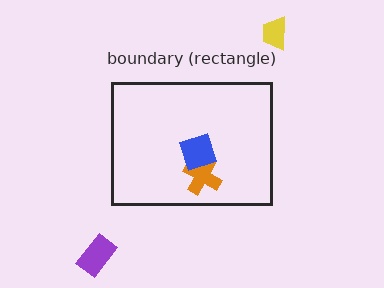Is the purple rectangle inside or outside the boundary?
Outside.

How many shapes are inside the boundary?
2 inside, 2 outside.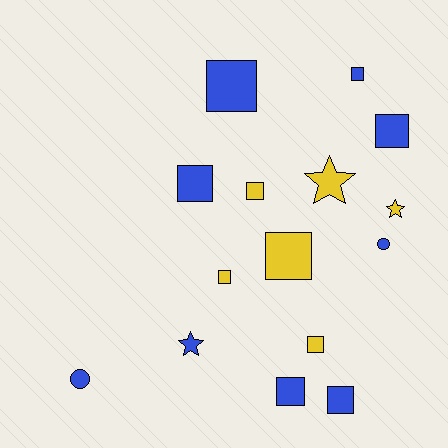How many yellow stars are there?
There are 2 yellow stars.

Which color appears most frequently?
Blue, with 9 objects.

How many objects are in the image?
There are 15 objects.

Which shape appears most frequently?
Square, with 10 objects.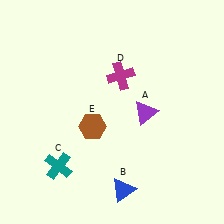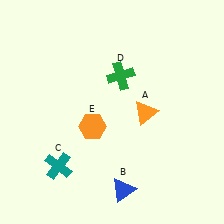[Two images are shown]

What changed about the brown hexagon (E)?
In Image 1, E is brown. In Image 2, it changed to orange.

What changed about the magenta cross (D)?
In Image 1, D is magenta. In Image 2, it changed to green.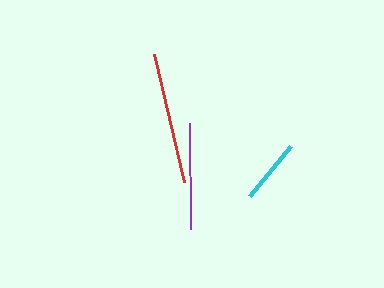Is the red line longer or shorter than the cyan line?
The red line is longer than the cyan line.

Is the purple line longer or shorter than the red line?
The red line is longer than the purple line.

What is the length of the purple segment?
The purple segment is approximately 105 pixels long.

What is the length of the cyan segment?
The cyan segment is approximately 65 pixels long.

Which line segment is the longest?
The red line is the longest at approximately 132 pixels.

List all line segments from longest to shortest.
From longest to shortest: red, purple, cyan.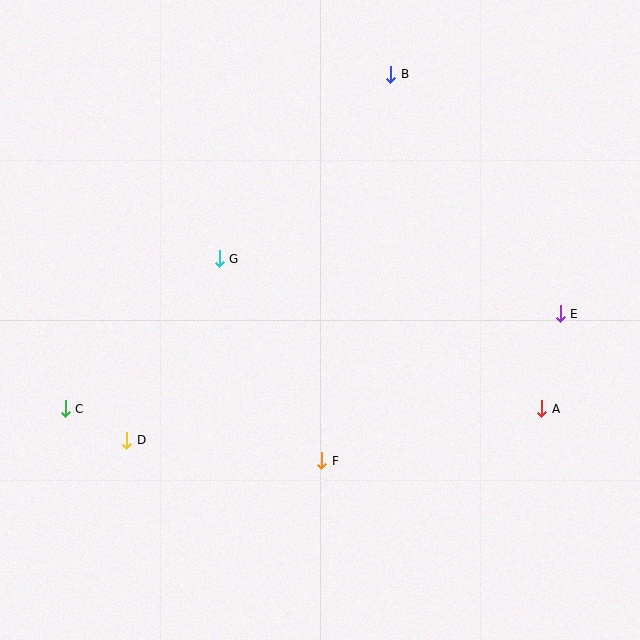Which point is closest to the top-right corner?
Point B is closest to the top-right corner.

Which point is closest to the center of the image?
Point G at (219, 259) is closest to the center.